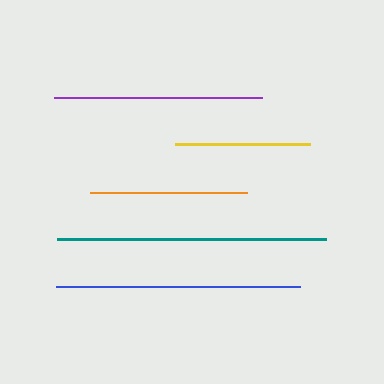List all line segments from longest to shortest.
From longest to shortest: teal, blue, purple, orange, yellow.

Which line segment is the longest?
The teal line is the longest at approximately 269 pixels.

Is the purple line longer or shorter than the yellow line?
The purple line is longer than the yellow line.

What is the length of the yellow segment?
The yellow segment is approximately 134 pixels long.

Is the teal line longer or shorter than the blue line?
The teal line is longer than the blue line.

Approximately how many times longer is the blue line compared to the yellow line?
The blue line is approximately 1.8 times the length of the yellow line.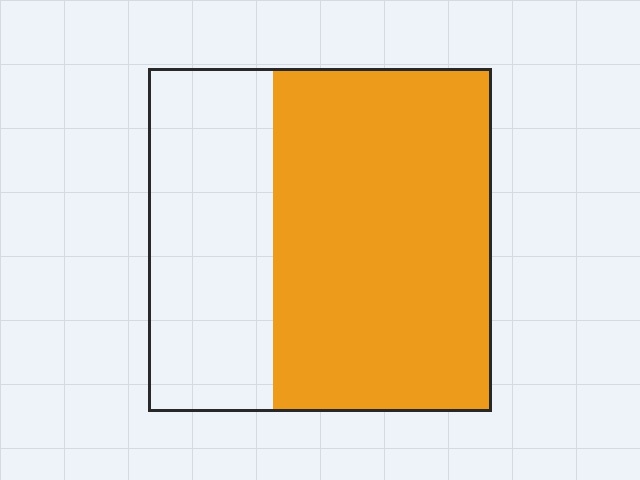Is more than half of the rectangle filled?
Yes.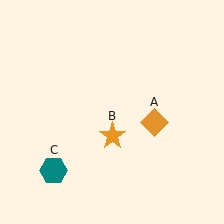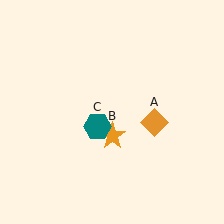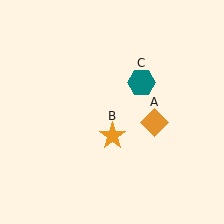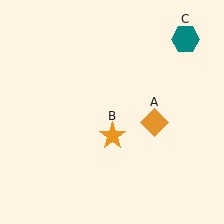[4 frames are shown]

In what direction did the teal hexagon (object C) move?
The teal hexagon (object C) moved up and to the right.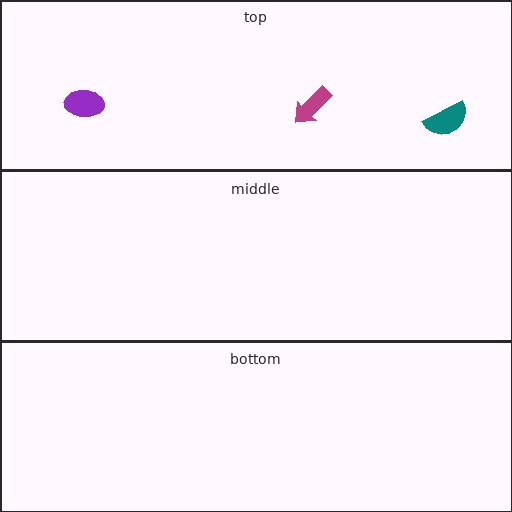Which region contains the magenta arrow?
The top region.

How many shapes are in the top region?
3.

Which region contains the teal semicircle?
The top region.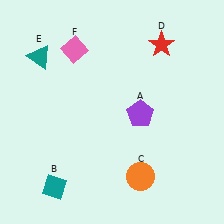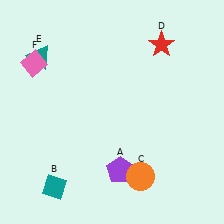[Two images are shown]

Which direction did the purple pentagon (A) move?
The purple pentagon (A) moved down.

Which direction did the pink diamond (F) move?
The pink diamond (F) moved left.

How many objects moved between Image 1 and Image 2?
2 objects moved between the two images.